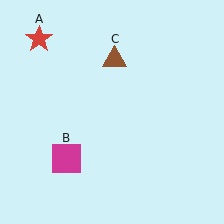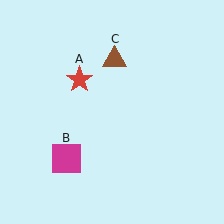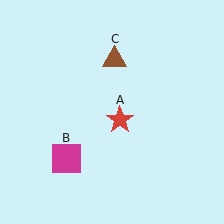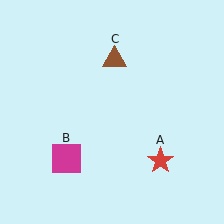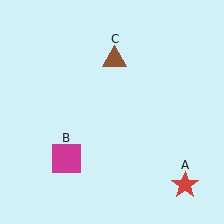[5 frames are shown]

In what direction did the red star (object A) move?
The red star (object A) moved down and to the right.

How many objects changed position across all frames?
1 object changed position: red star (object A).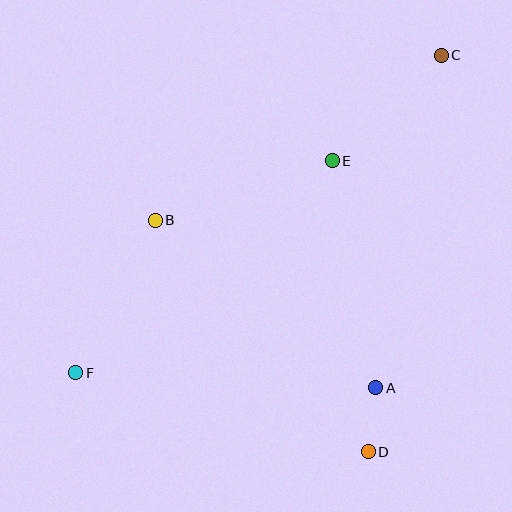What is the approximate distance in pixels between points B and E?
The distance between B and E is approximately 187 pixels.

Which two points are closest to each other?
Points A and D are closest to each other.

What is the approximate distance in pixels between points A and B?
The distance between A and B is approximately 277 pixels.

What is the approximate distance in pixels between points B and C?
The distance between B and C is approximately 330 pixels.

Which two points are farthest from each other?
Points C and F are farthest from each other.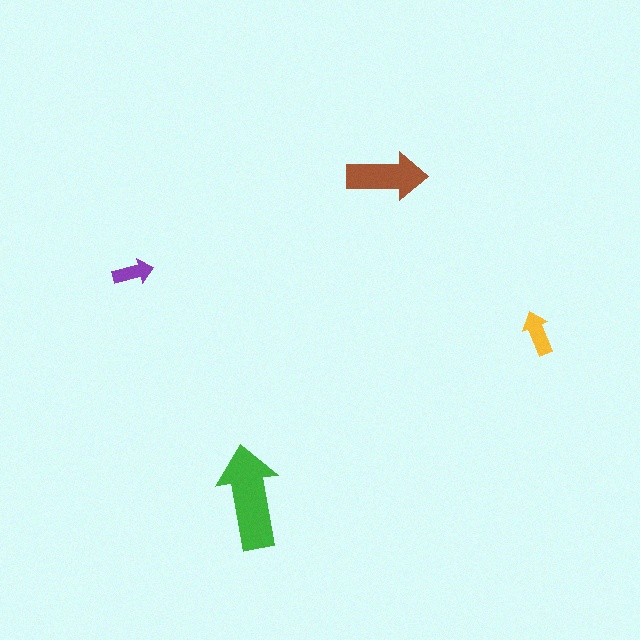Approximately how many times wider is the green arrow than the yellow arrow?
About 2.5 times wider.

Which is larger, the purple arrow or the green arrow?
The green one.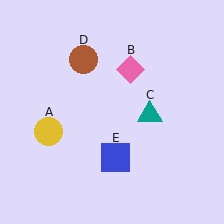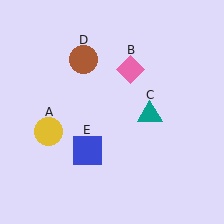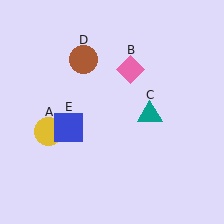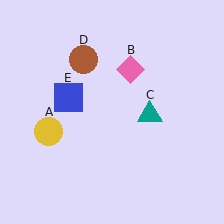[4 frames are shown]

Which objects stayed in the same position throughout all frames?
Yellow circle (object A) and pink diamond (object B) and teal triangle (object C) and brown circle (object D) remained stationary.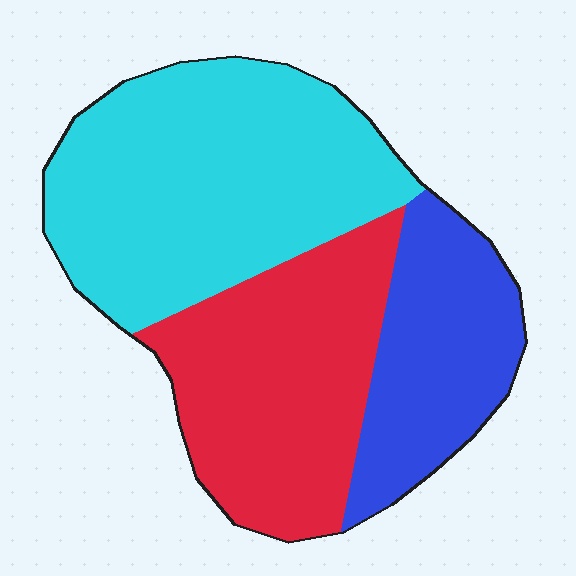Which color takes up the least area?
Blue, at roughly 25%.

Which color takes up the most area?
Cyan, at roughly 45%.